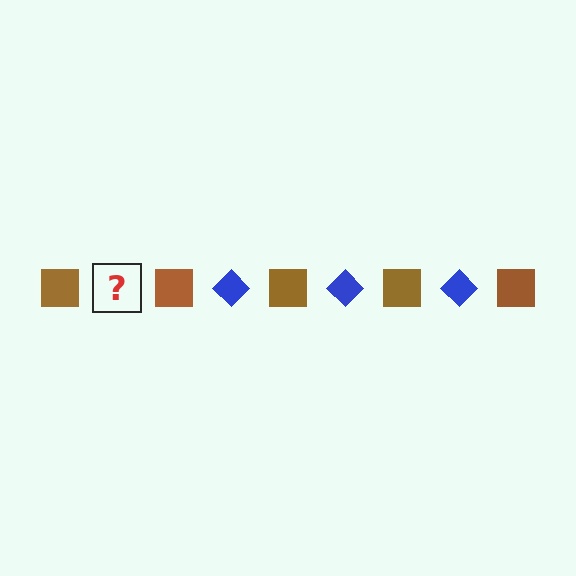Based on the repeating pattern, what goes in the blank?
The blank should be a blue diamond.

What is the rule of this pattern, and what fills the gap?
The rule is that the pattern alternates between brown square and blue diamond. The gap should be filled with a blue diamond.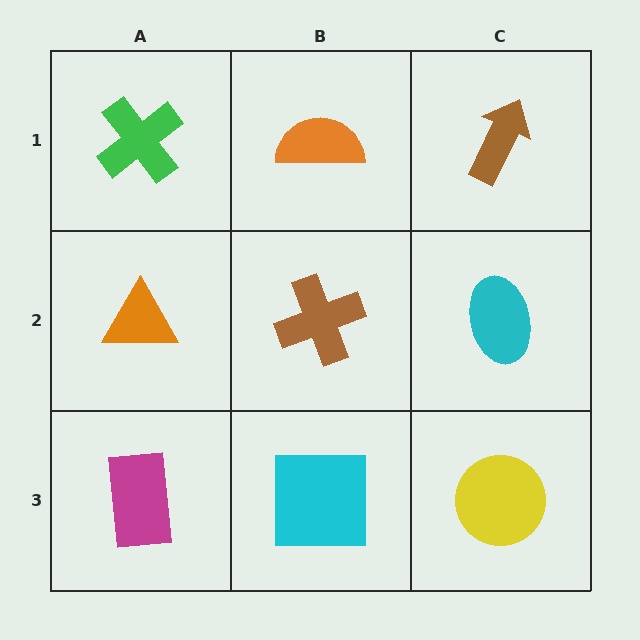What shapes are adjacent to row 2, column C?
A brown arrow (row 1, column C), a yellow circle (row 3, column C), a brown cross (row 2, column B).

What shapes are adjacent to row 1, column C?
A cyan ellipse (row 2, column C), an orange semicircle (row 1, column B).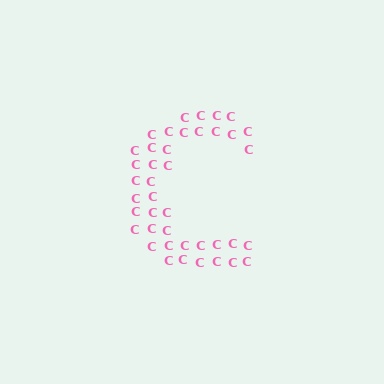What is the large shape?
The large shape is the letter C.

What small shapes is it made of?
It is made of small letter C's.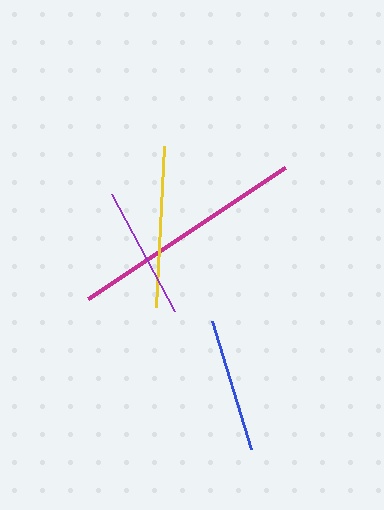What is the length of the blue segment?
The blue segment is approximately 134 pixels long.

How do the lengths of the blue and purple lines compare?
The blue and purple lines are approximately the same length.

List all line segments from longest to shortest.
From longest to shortest: magenta, yellow, blue, purple.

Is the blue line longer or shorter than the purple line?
The blue line is longer than the purple line.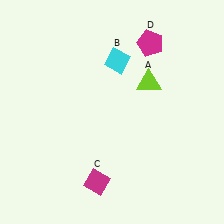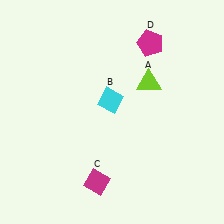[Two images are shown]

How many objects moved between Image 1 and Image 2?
1 object moved between the two images.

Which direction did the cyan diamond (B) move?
The cyan diamond (B) moved down.